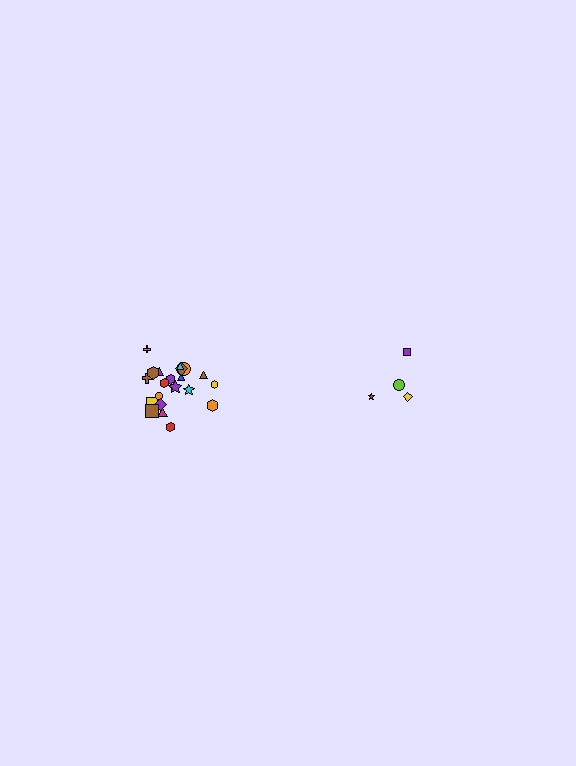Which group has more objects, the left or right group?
The left group.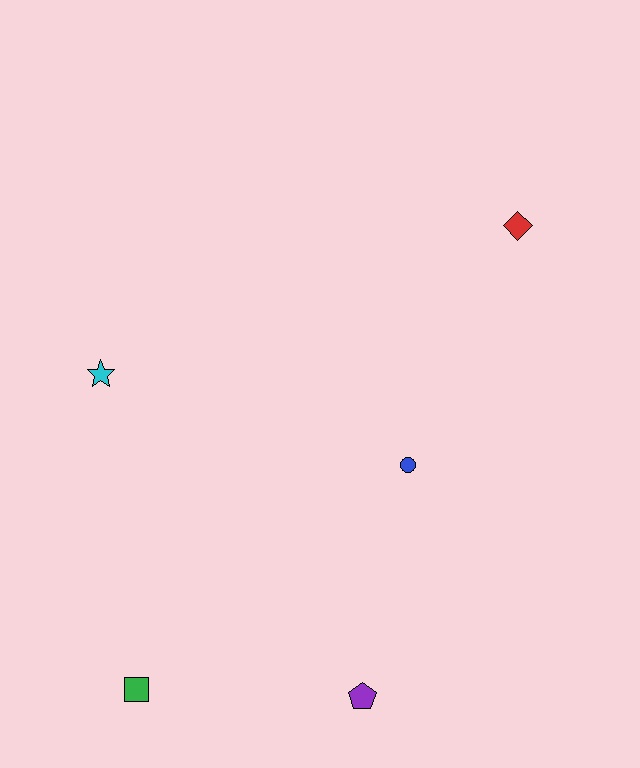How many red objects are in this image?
There is 1 red object.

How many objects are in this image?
There are 5 objects.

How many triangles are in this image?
There are no triangles.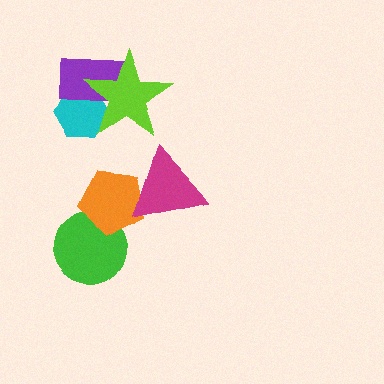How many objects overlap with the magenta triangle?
1 object overlaps with the magenta triangle.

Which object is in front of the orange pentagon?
The magenta triangle is in front of the orange pentagon.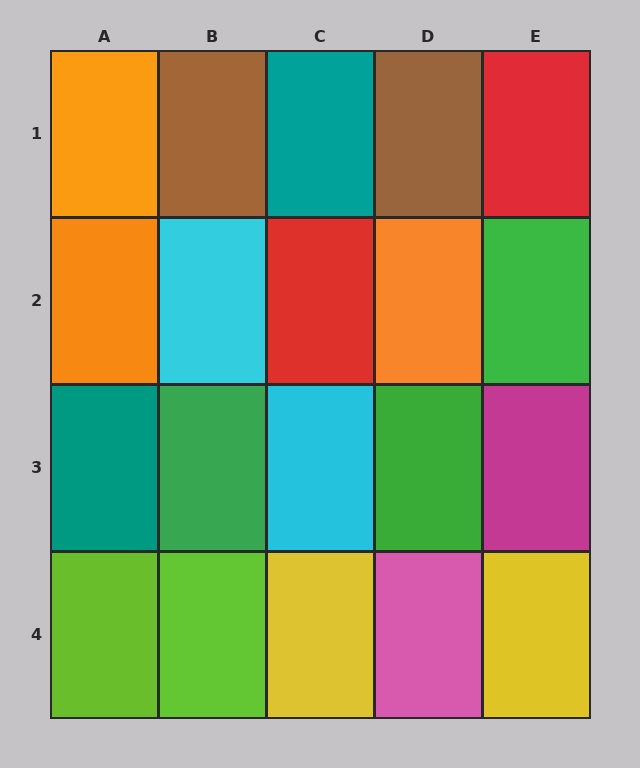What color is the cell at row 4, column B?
Lime.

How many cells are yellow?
2 cells are yellow.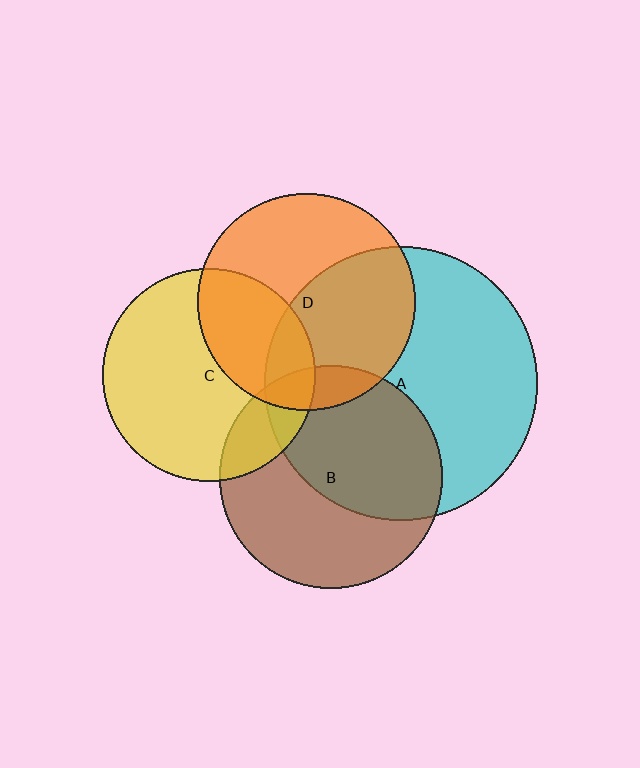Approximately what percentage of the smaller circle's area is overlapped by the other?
Approximately 10%.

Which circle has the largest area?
Circle A (cyan).